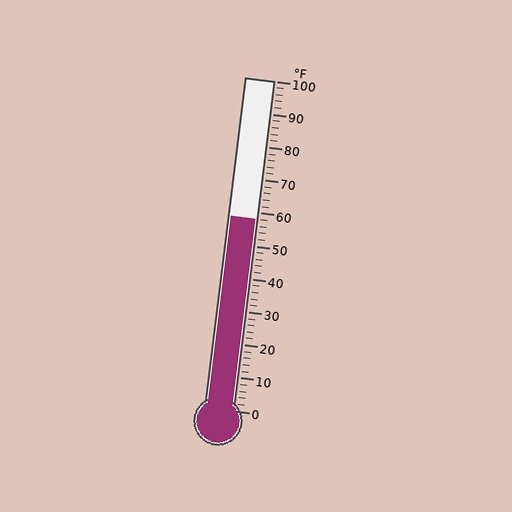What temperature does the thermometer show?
The thermometer shows approximately 58°F.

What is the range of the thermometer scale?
The thermometer scale ranges from 0°F to 100°F.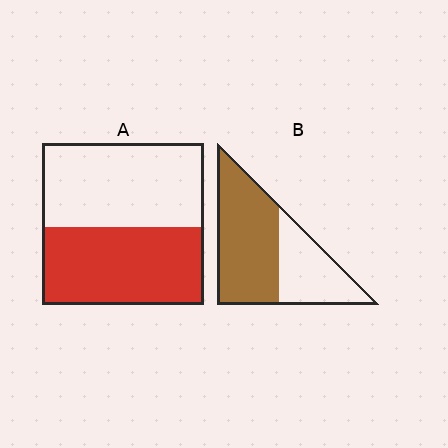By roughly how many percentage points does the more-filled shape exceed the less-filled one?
By roughly 15 percentage points (B over A).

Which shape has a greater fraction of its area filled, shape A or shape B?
Shape B.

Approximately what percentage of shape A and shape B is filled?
A is approximately 50% and B is approximately 60%.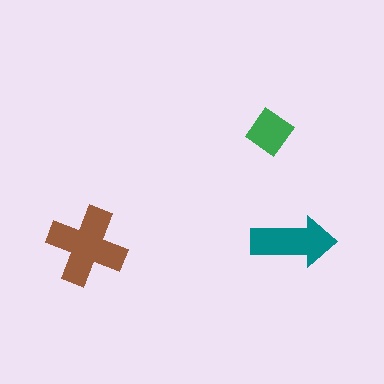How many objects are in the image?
There are 3 objects in the image.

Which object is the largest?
The brown cross.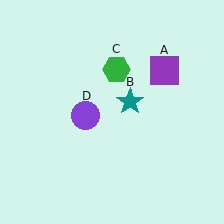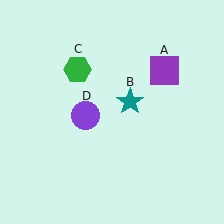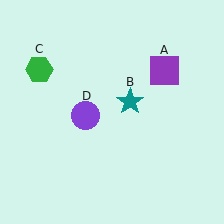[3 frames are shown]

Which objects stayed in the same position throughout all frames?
Purple square (object A) and teal star (object B) and purple circle (object D) remained stationary.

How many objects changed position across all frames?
1 object changed position: green hexagon (object C).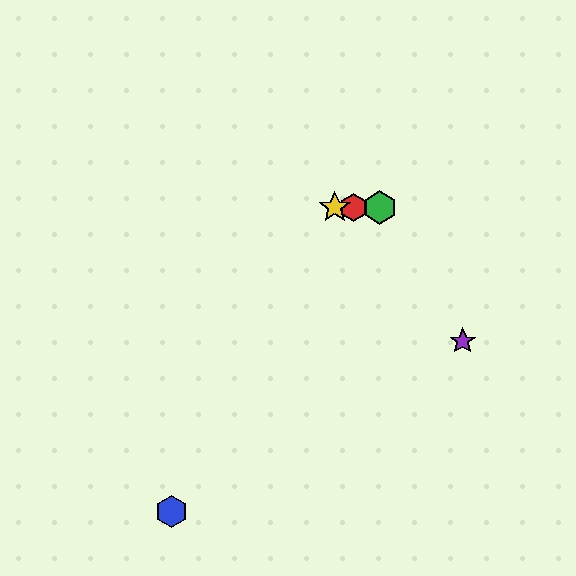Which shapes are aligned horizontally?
The red hexagon, the green hexagon, the yellow star are aligned horizontally.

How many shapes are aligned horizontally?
3 shapes (the red hexagon, the green hexagon, the yellow star) are aligned horizontally.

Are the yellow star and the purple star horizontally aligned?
No, the yellow star is at y≈207 and the purple star is at y≈341.